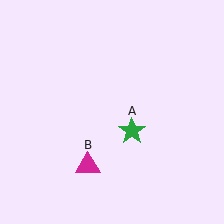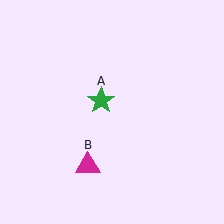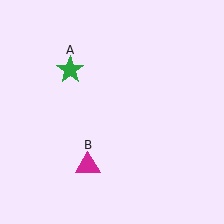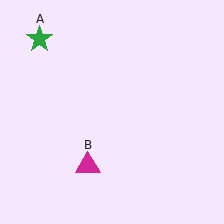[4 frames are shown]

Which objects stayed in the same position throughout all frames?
Magenta triangle (object B) remained stationary.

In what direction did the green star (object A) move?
The green star (object A) moved up and to the left.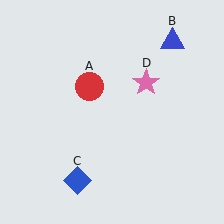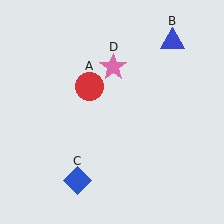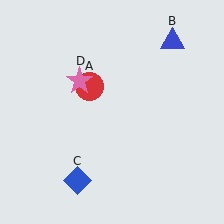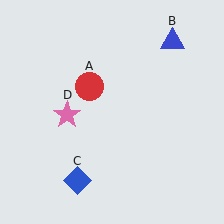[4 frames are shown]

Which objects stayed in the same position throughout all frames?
Red circle (object A) and blue triangle (object B) and blue diamond (object C) remained stationary.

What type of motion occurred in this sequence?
The pink star (object D) rotated counterclockwise around the center of the scene.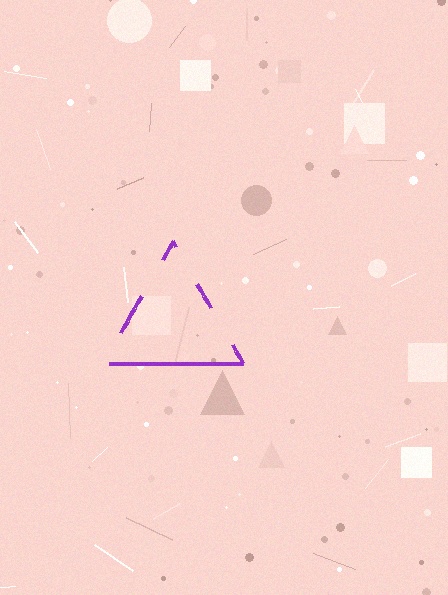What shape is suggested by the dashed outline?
The dashed outline suggests a triangle.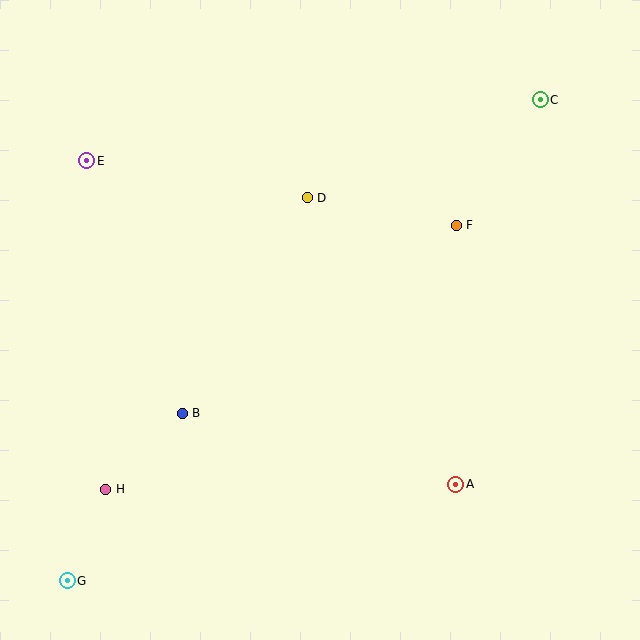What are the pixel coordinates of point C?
Point C is at (540, 100).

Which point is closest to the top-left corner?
Point E is closest to the top-left corner.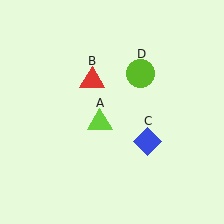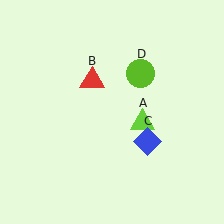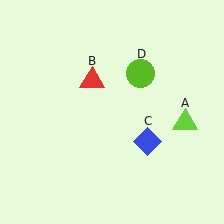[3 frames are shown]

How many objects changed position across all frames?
1 object changed position: lime triangle (object A).